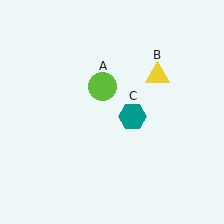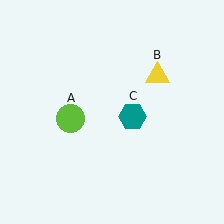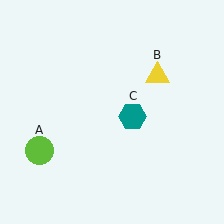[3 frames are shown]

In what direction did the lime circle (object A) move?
The lime circle (object A) moved down and to the left.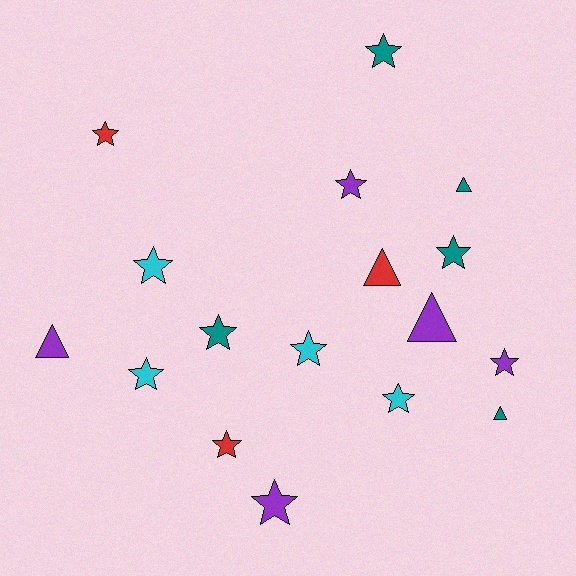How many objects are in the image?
There are 17 objects.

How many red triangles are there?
There is 1 red triangle.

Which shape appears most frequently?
Star, with 12 objects.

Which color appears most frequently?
Purple, with 5 objects.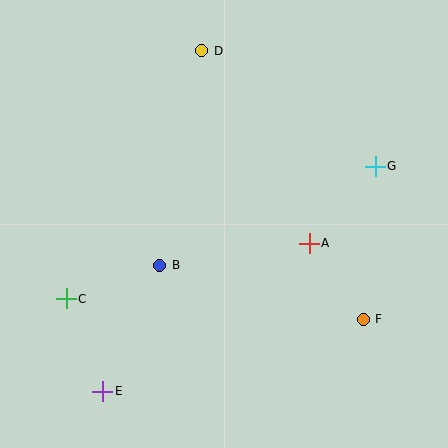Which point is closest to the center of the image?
Point B at (160, 265) is closest to the center.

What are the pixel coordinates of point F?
Point F is at (363, 319).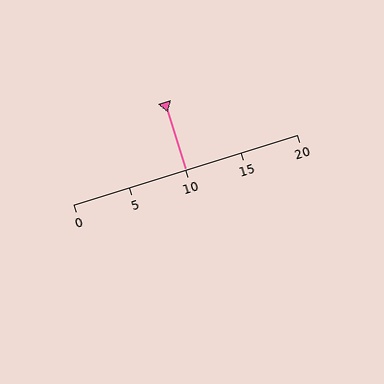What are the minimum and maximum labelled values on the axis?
The axis runs from 0 to 20.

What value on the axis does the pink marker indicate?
The marker indicates approximately 10.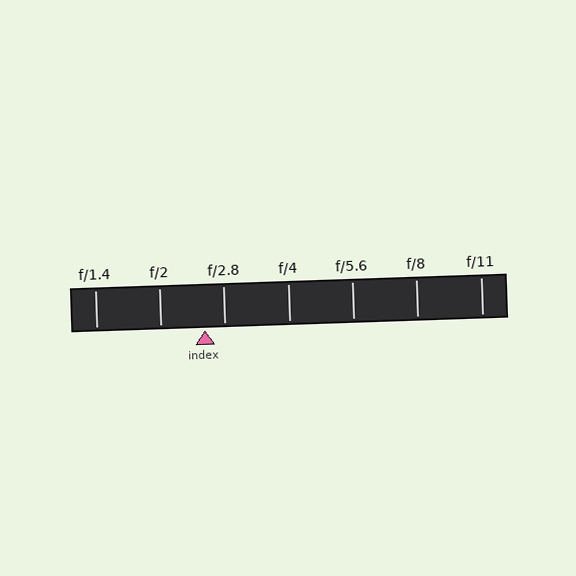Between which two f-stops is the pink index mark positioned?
The index mark is between f/2 and f/2.8.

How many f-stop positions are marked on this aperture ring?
There are 7 f-stop positions marked.